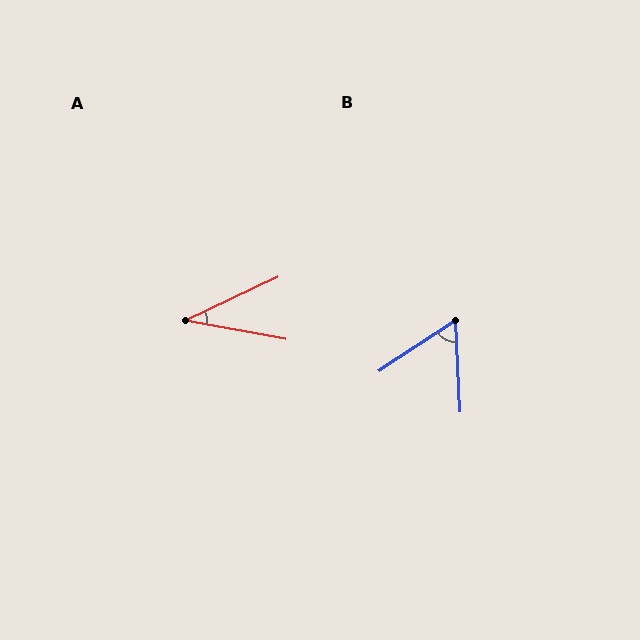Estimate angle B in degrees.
Approximately 60 degrees.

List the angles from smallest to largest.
A (35°), B (60°).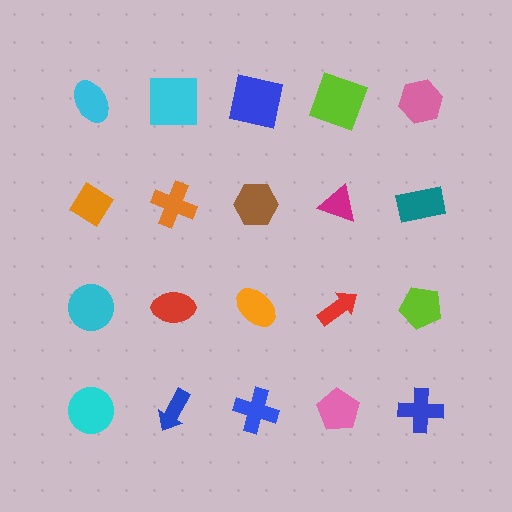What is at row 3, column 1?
A cyan circle.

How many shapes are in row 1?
5 shapes.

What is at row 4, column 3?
A blue cross.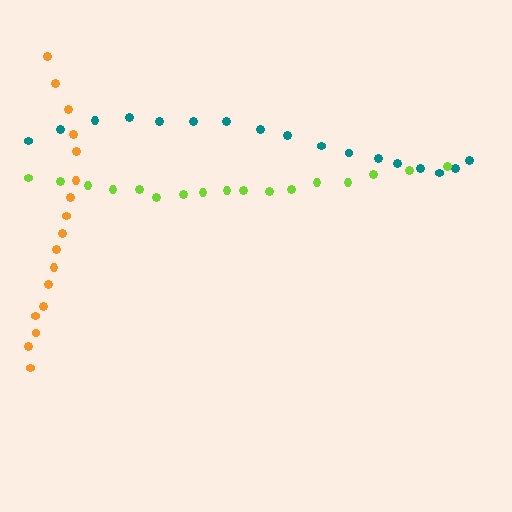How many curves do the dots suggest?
There are 3 distinct paths.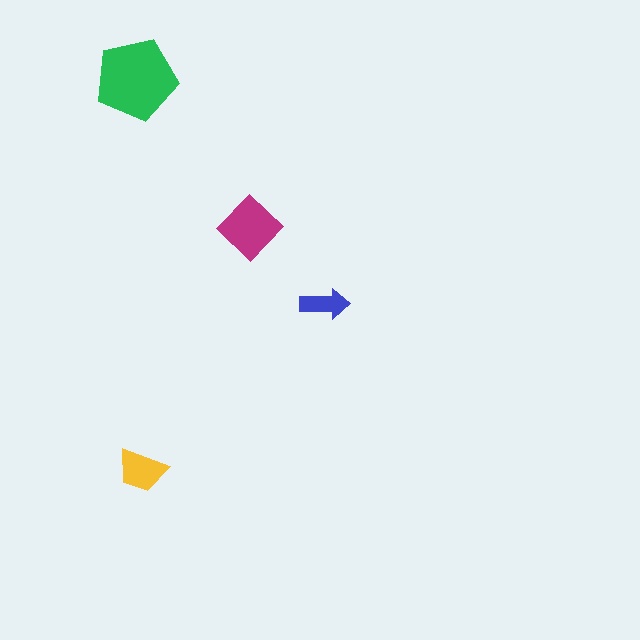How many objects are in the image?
There are 4 objects in the image.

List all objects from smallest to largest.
The blue arrow, the yellow trapezoid, the magenta diamond, the green pentagon.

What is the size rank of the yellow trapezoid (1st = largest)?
3rd.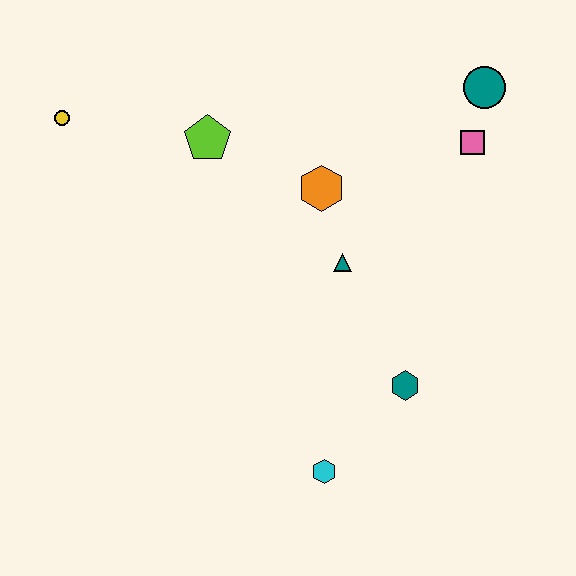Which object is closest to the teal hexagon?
The cyan hexagon is closest to the teal hexagon.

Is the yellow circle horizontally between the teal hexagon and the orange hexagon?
No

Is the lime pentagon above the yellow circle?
No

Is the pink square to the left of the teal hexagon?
No